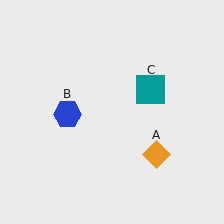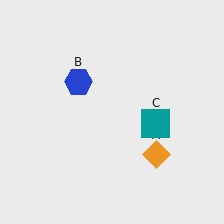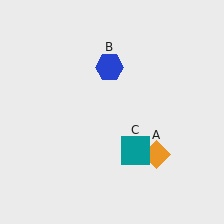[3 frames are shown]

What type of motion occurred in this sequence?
The blue hexagon (object B), teal square (object C) rotated clockwise around the center of the scene.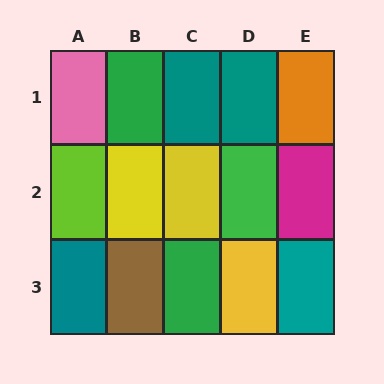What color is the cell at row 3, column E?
Teal.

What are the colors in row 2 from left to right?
Lime, yellow, yellow, green, magenta.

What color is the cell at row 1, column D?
Teal.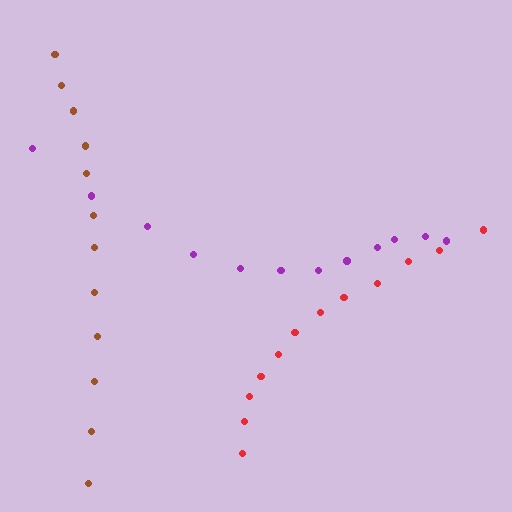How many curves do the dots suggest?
There are 3 distinct paths.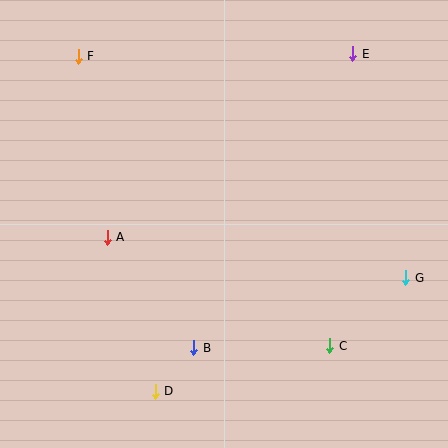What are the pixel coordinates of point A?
Point A is at (107, 237).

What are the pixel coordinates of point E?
Point E is at (353, 54).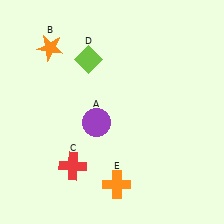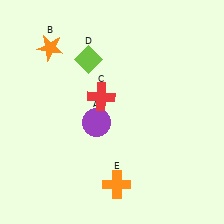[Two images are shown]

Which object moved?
The red cross (C) moved up.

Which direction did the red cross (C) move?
The red cross (C) moved up.